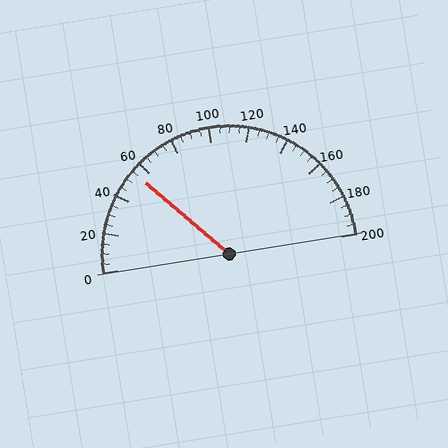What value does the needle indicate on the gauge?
The needle indicates approximately 55.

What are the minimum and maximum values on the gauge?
The gauge ranges from 0 to 200.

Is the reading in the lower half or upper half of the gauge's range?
The reading is in the lower half of the range (0 to 200).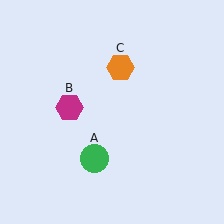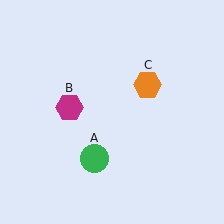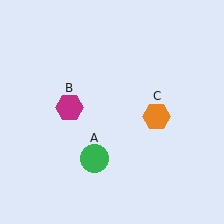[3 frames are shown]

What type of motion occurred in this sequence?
The orange hexagon (object C) rotated clockwise around the center of the scene.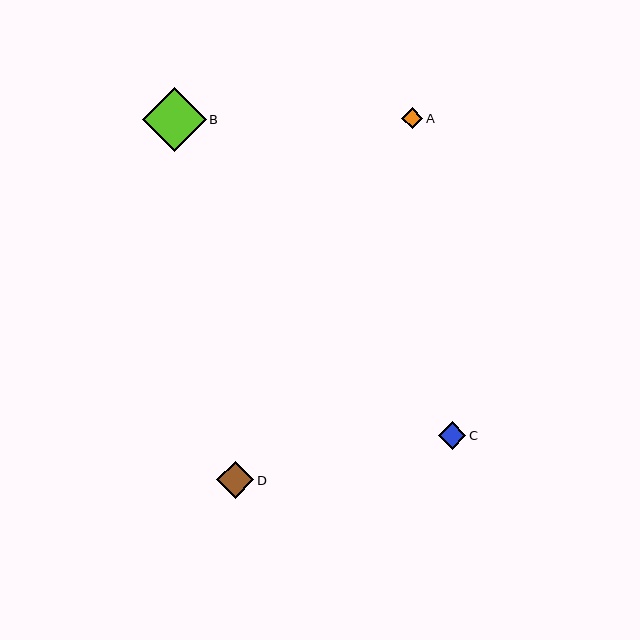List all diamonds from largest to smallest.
From largest to smallest: B, D, C, A.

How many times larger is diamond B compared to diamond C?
Diamond B is approximately 2.3 times the size of diamond C.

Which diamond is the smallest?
Diamond A is the smallest with a size of approximately 21 pixels.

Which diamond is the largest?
Diamond B is the largest with a size of approximately 64 pixels.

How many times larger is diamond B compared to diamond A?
Diamond B is approximately 3.0 times the size of diamond A.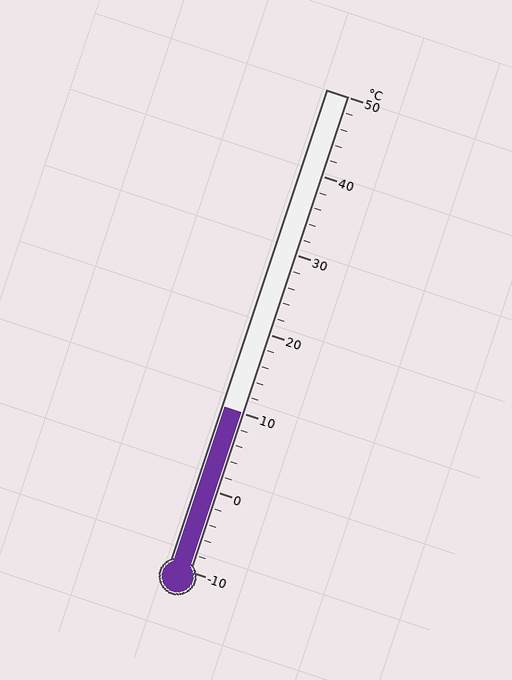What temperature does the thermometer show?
The thermometer shows approximately 10°C.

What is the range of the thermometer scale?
The thermometer scale ranges from -10°C to 50°C.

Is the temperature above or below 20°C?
The temperature is below 20°C.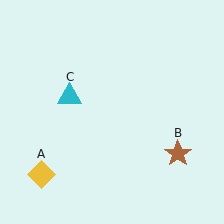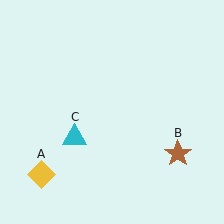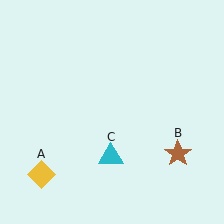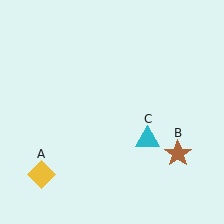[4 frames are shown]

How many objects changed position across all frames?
1 object changed position: cyan triangle (object C).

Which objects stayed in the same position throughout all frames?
Yellow diamond (object A) and brown star (object B) remained stationary.